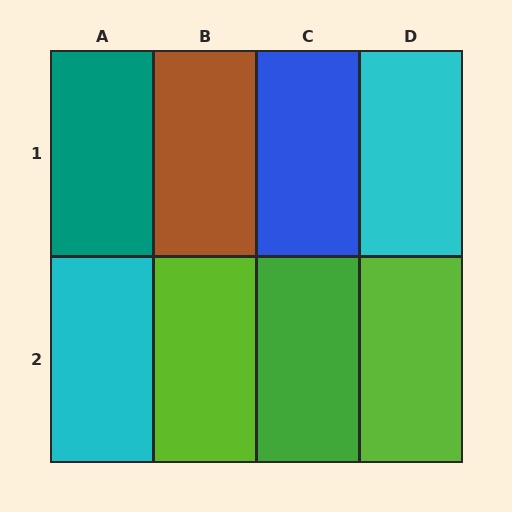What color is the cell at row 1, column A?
Teal.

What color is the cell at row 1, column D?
Cyan.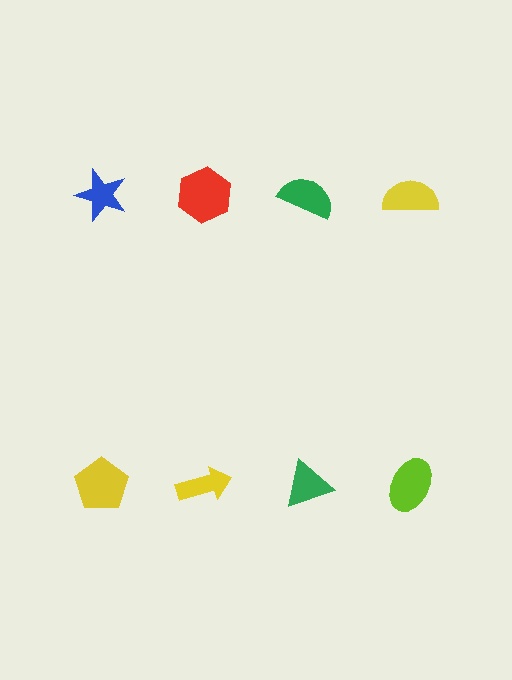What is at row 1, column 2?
A red hexagon.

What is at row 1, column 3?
A green semicircle.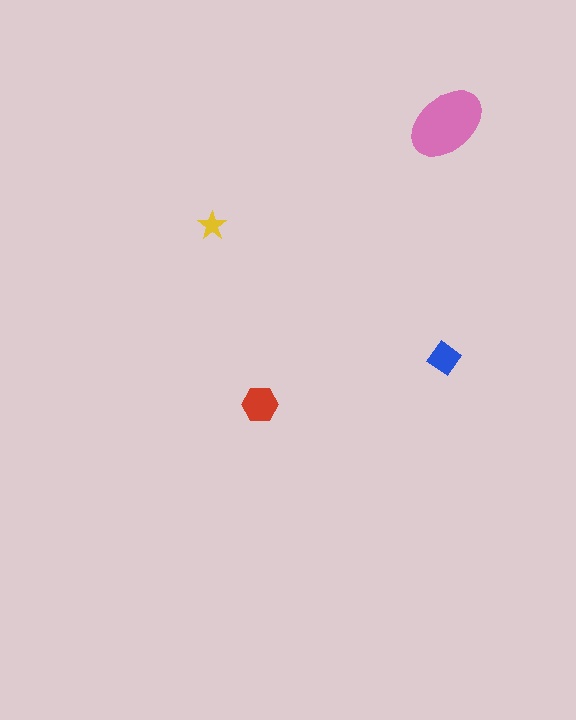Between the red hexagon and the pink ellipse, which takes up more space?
The pink ellipse.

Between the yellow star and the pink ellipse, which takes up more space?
The pink ellipse.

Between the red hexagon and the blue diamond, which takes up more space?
The red hexagon.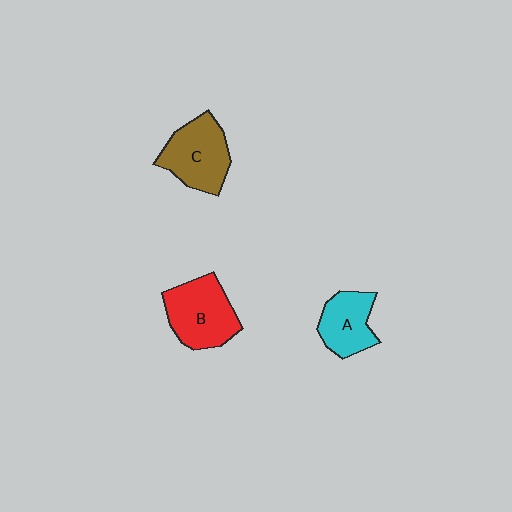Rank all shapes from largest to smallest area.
From largest to smallest: B (red), C (brown), A (cyan).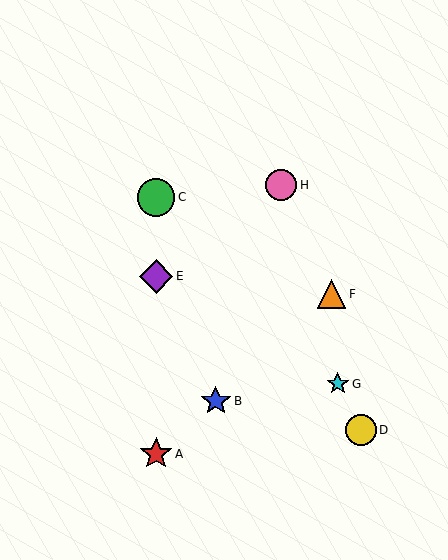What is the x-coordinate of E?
Object E is at x≈156.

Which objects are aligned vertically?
Objects A, C, E are aligned vertically.